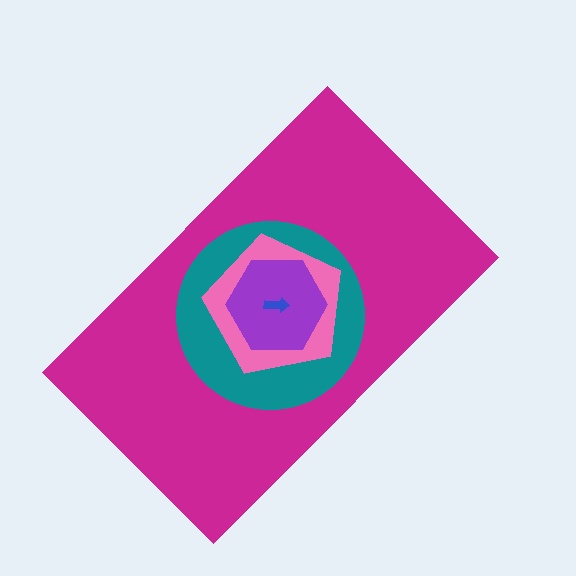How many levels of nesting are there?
5.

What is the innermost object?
The blue arrow.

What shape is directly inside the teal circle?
The pink pentagon.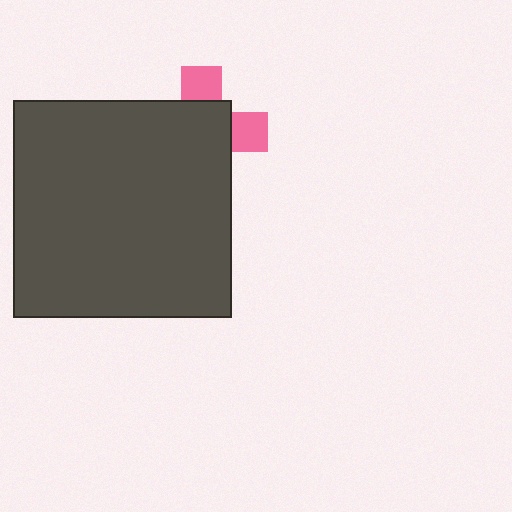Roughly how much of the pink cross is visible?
A small part of it is visible (roughly 31%).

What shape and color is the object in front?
The object in front is a dark gray rectangle.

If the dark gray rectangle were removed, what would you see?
You would see the complete pink cross.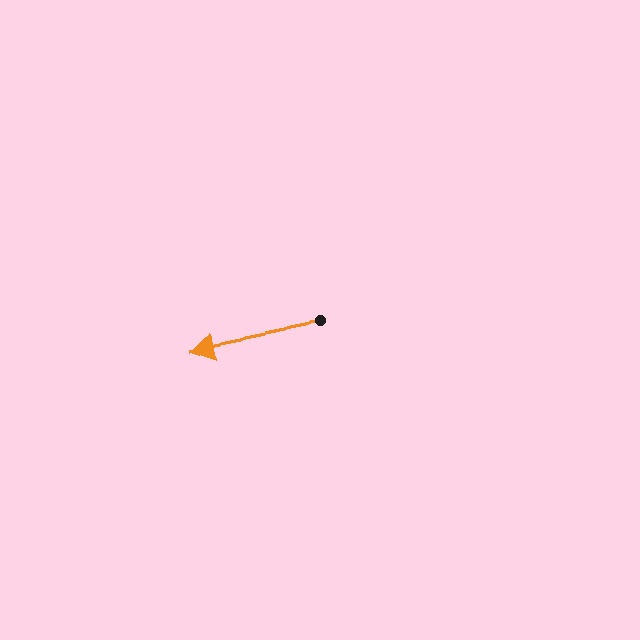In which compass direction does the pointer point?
West.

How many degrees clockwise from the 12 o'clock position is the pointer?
Approximately 259 degrees.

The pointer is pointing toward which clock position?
Roughly 9 o'clock.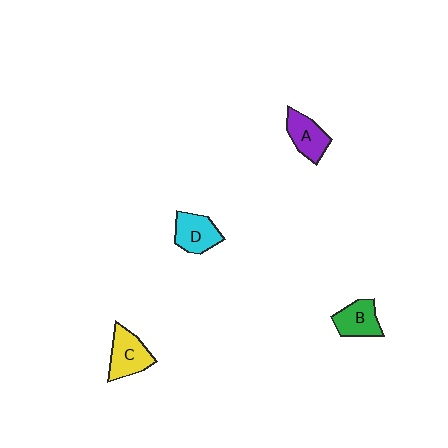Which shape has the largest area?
Shape C (yellow).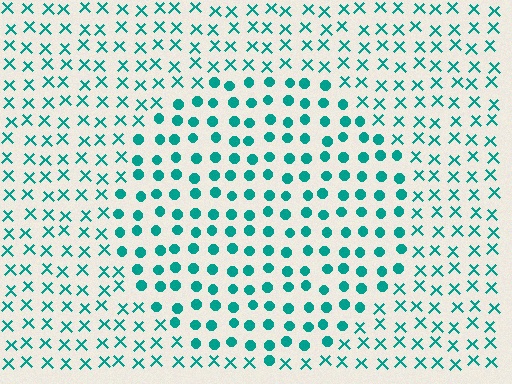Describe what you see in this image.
The image is filled with small teal elements arranged in a uniform grid. A circle-shaped region contains circles, while the surrounding area contains X marks. The boundary is defined purely by the change in element shape.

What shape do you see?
I see a circle.